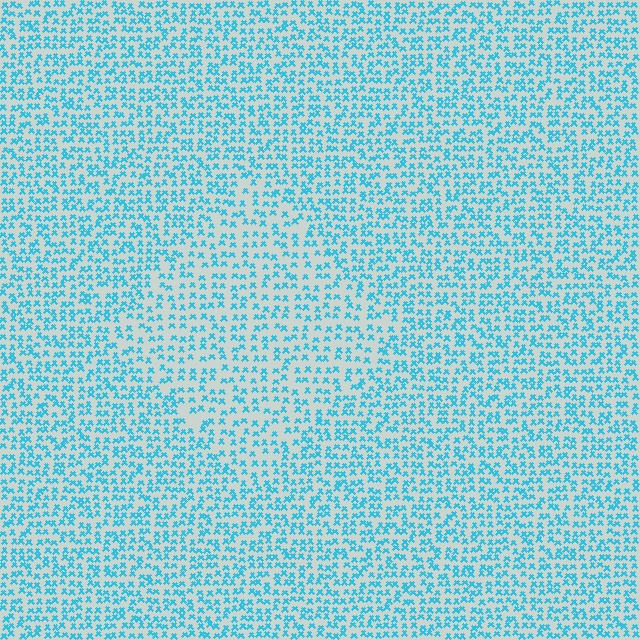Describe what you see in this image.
The image contains small cyan elements arranged at two different densities. A diamond-shaped region is visible where the elements are less densely packed than the surrounding area.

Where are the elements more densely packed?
The elements are more densely packed outside the diamond boundary.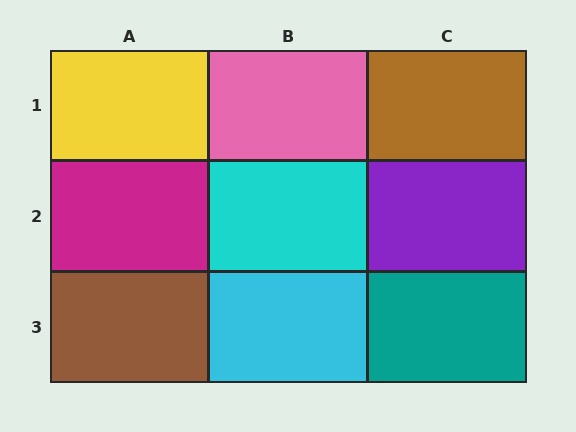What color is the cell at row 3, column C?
Teal.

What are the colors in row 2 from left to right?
Magenta, cyan, purple.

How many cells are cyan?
2 cells are cyan.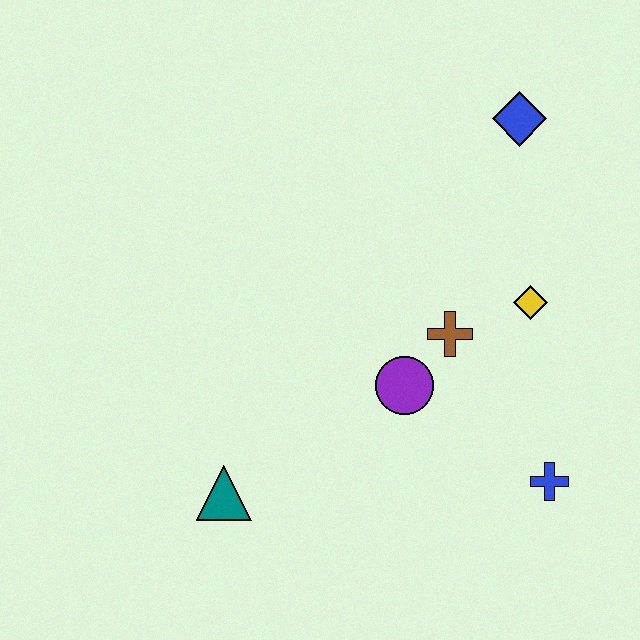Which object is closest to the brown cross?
The purple circle is closest to the brown cross.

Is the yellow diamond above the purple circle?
Yes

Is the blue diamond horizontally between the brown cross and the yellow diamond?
Yes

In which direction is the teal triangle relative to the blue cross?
The teal triangle is to the left of the blue cross.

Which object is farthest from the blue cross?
The blue diamond is farthest from the blue cross.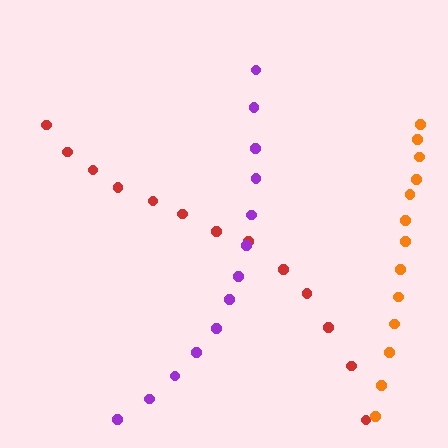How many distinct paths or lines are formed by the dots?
There are 3 distinct paths.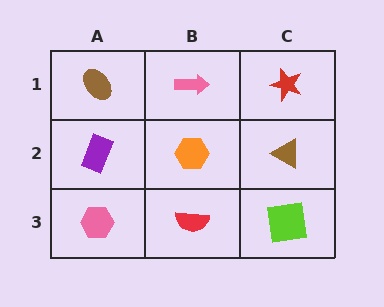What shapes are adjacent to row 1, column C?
A brown triangle (row 2, column C), a pink arrow (row 1, column B).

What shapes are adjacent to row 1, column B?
An orange hexagon (row 2, column B), a brown ellipse (row 1, column A), a red star (row 1, column C).